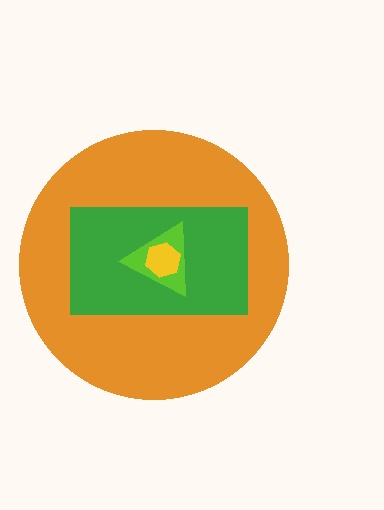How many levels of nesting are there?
4.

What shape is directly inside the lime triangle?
The yellow hexagon.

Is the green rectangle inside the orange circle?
Yes.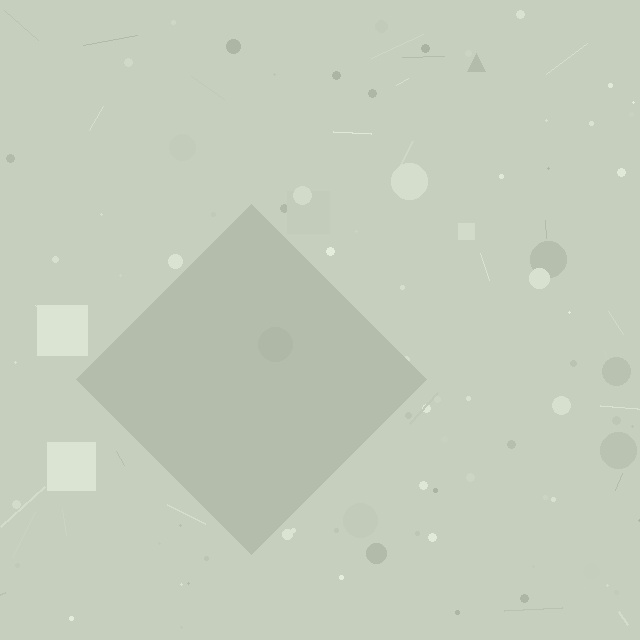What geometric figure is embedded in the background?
A diamond is embedded in the background.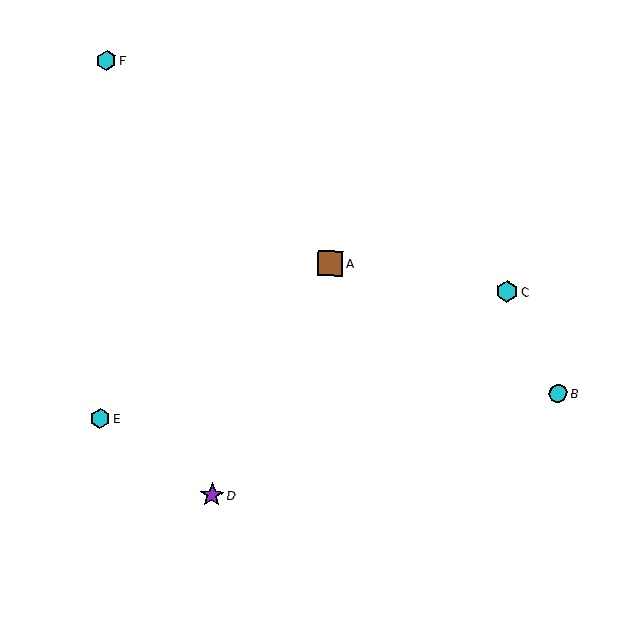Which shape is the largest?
The brown square (labeled A) is the largest.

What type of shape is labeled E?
Shape E is a cyan hexagon.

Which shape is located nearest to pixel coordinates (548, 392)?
The cyan circle (labeled B) at (558, 393) is nearest to that location.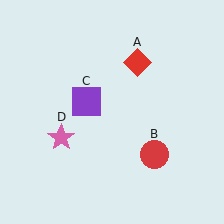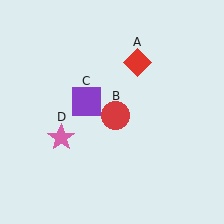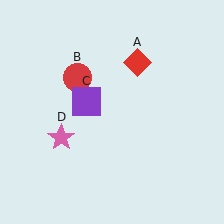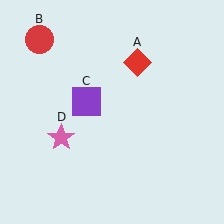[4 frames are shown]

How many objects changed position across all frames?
1 object changed position: red circle (object B).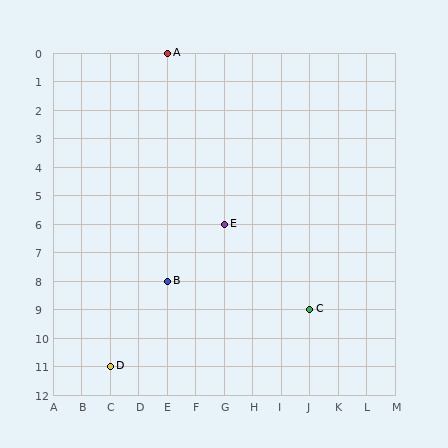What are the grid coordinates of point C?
Point C is at grid coordinates (J, 9).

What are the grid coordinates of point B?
Point B is at grid coordinates (E, 8).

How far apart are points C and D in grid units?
Points C and D are 7 columns and 2 rows apart (about 7.3 grid units diagonally).